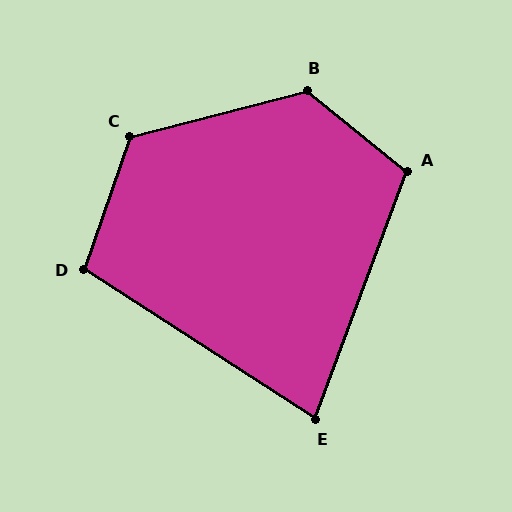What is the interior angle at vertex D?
Approximately 103 degrees (obtuse).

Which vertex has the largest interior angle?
B, at approximately 126 degrees.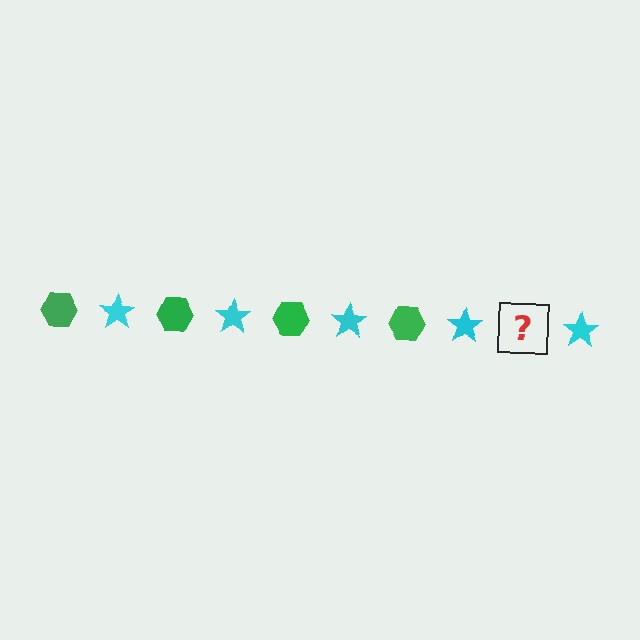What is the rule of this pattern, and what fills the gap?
The rule is that the pattern alternates between green hexagon and cyan star. The gap should be filled with a green hexagon.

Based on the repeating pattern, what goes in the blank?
The blank should be a green hexagon.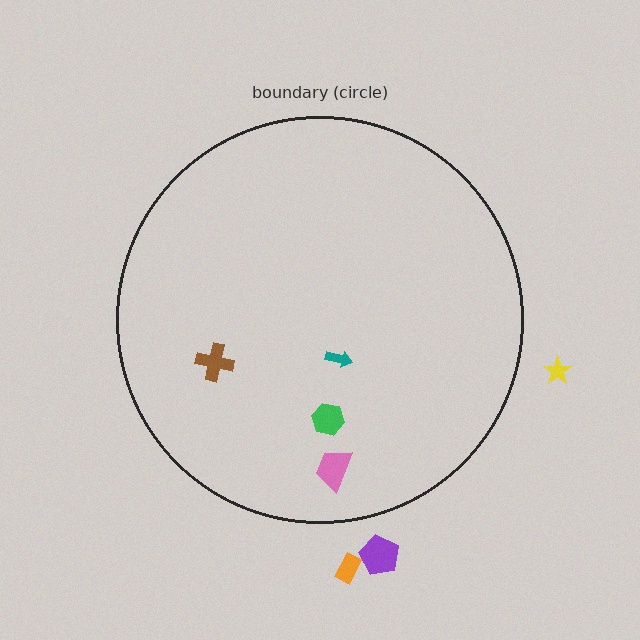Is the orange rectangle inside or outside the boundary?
Outside.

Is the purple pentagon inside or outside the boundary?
Outside.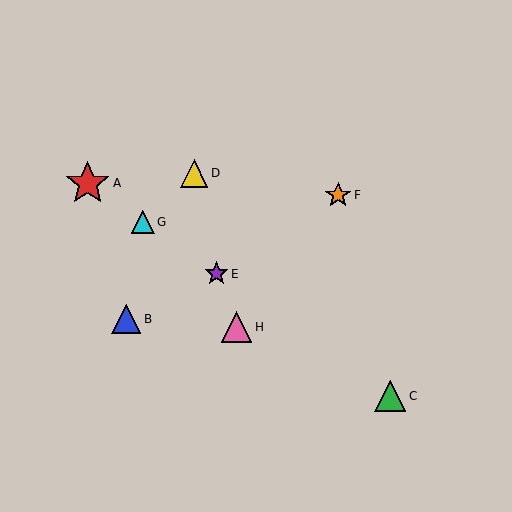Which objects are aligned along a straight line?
Objects A, C, E, G are aligned along a straight line.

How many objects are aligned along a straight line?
4 objects (A, C, E, G) are aligned along a straight line.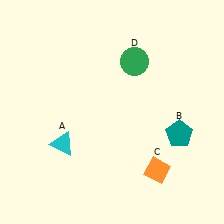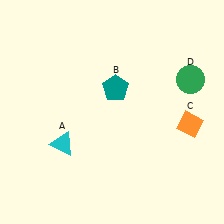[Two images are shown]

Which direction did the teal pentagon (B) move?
The teal pentagon (B) moved left.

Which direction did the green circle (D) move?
The green circle (D) moved right.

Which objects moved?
The objects that moved are: the teal pentagon (B), the orange diamond (C), the green circle (D).